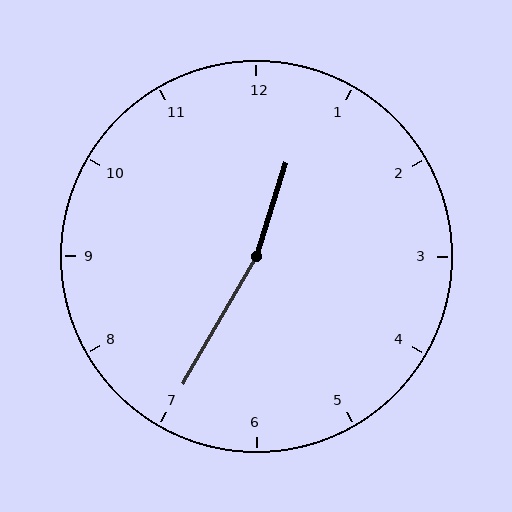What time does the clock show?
12:35.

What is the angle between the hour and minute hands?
Approximately 168 degrees.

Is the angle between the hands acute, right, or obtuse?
It is obtuse.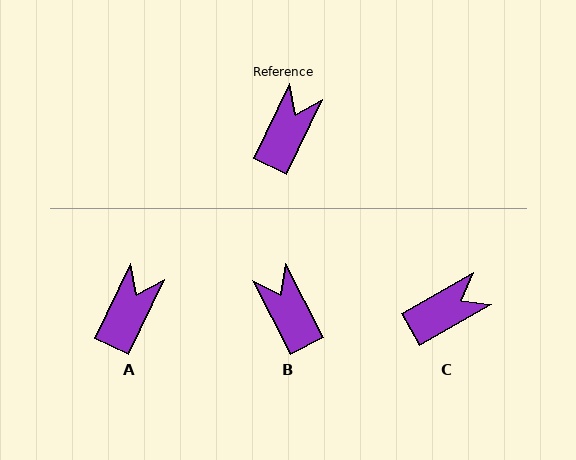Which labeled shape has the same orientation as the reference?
A.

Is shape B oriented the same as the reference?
No, it is off by about 52 degrees.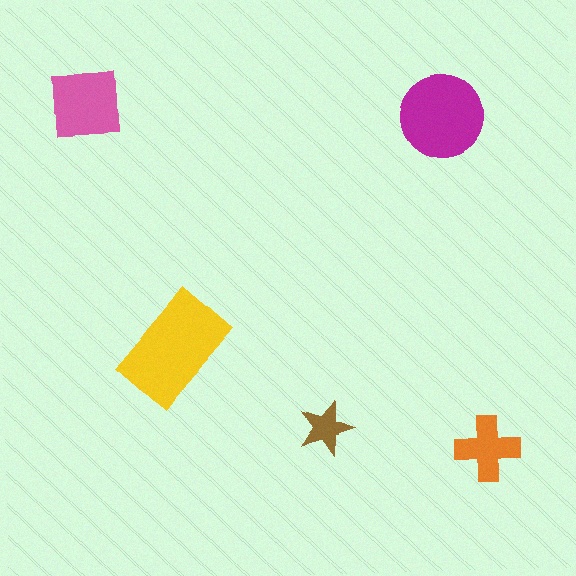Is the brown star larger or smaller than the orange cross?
Smaller.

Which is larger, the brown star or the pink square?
The pink square.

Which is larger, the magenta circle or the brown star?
The magenta circle.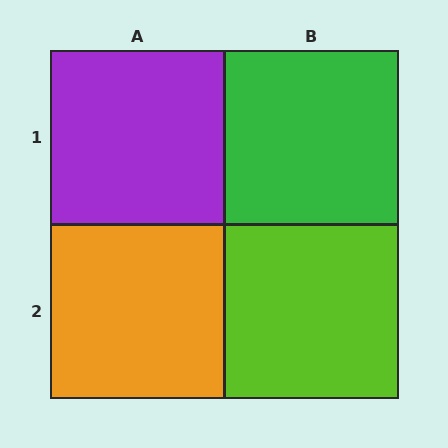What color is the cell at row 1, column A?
Purple.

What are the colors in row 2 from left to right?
Orange, lime.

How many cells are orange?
1 cell is orange.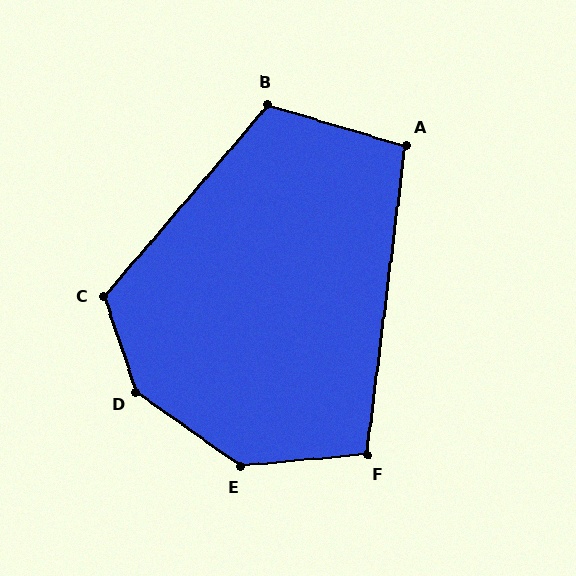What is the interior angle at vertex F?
Approximately 102 degrees (obtuse).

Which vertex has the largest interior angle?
D, at approximately 144 degrees.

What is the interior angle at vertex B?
Approximately 114 degrees (obtuse).